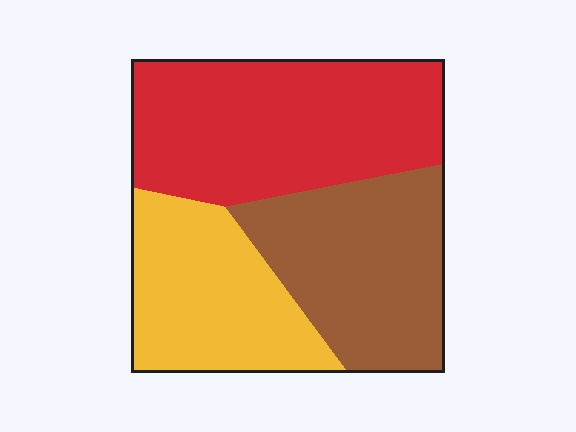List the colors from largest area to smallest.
From largest to smallest: red, brown, yellow.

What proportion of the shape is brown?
Brown covers 32% of the shape.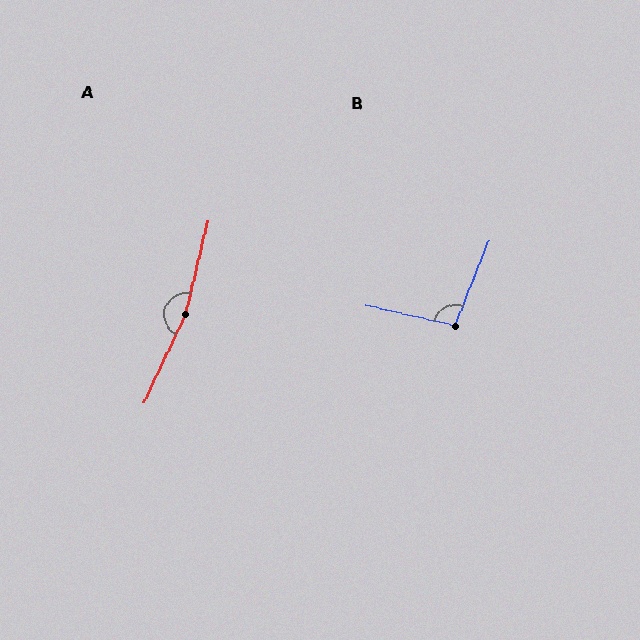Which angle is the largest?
A, at approximately 169 degrees.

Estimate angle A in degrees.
Approximately 169 degrees.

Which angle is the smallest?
B, at approximately 99 degrees.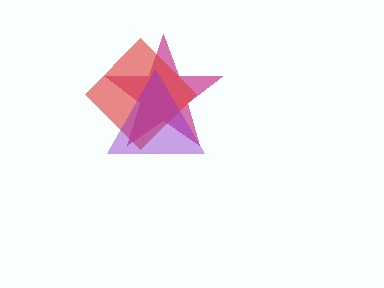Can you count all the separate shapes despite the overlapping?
Yes, there are 3 separate shapes.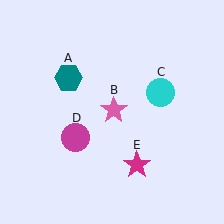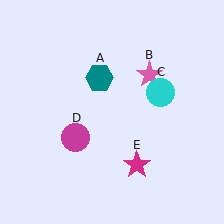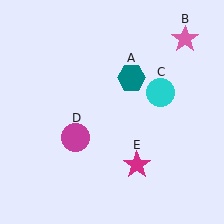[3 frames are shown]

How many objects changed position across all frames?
2 objects changed position: teal hexagon (object A), pink star (object B).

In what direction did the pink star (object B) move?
The pink star (object B) moved up and to the right.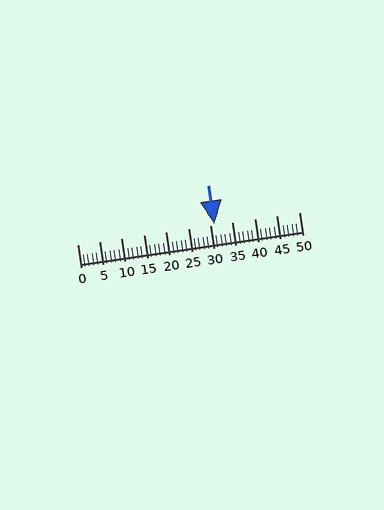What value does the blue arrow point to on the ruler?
The blue arrow points to approximately 31.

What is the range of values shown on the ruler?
The ruler shows values from 0 to 50.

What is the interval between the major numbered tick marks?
The major tick marks are spaced 5 units apart.